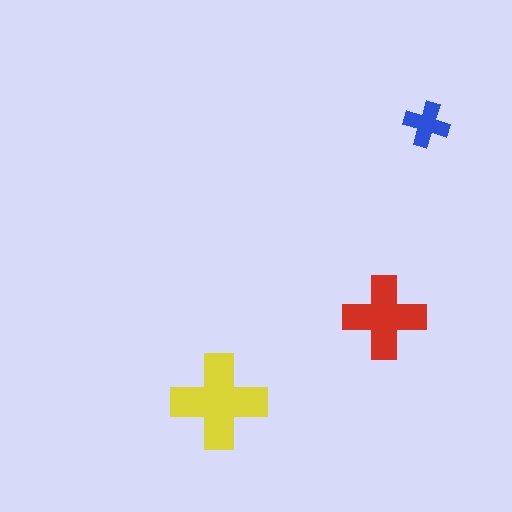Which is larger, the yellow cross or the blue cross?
The yellow one.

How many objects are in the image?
There are 3 objects in the image.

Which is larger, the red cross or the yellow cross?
The yellow one.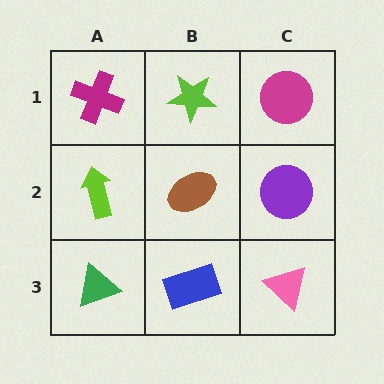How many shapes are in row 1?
3 shapes.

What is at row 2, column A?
A lime arrow.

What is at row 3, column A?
A green triangle.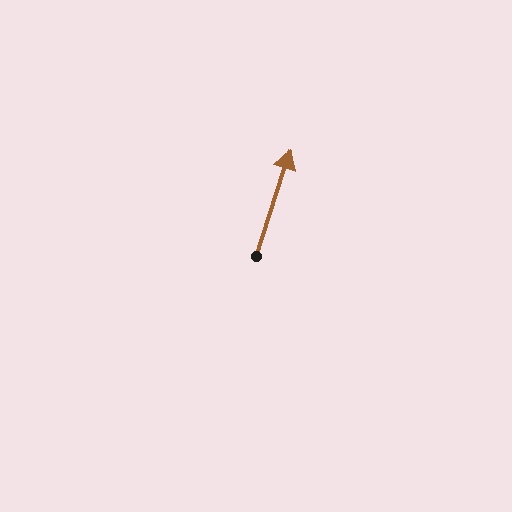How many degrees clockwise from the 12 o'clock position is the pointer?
Approximately 18 degrees.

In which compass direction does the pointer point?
North.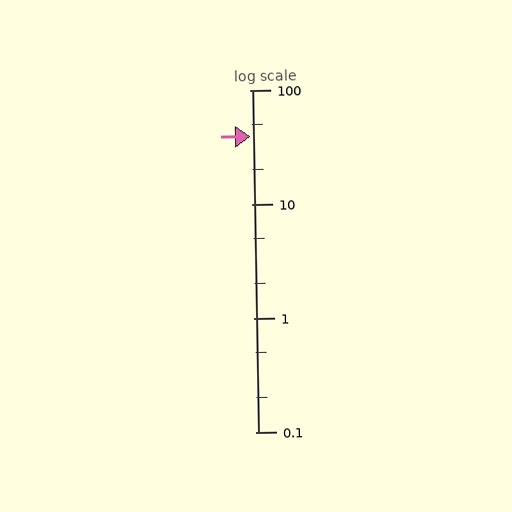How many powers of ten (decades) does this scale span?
The scale spans 3 decades, from 0.1 to 100.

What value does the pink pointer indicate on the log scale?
The pointer indicates approximately 39.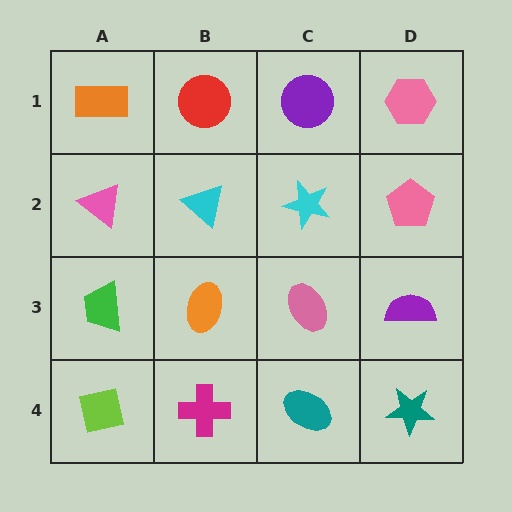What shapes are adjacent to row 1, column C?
A cyan star (row 2, column C), a red circle (row 1, column B), a pink hexagon (row 1, column D).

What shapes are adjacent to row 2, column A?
An orange rectangle (row 1, column A), a green trapezoid (row 3, column A), a cyan triangle (row 2, column B).